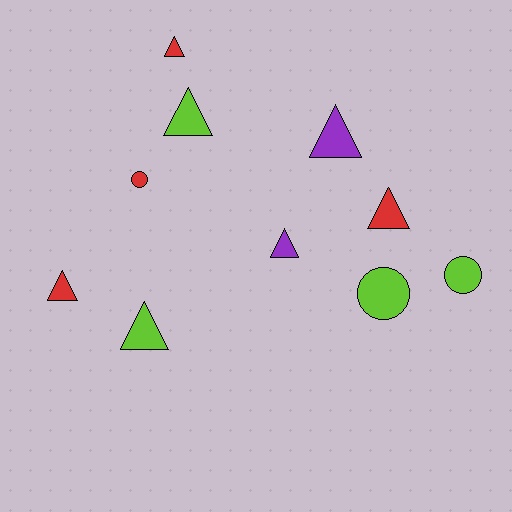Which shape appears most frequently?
Triangle, with 7 objects.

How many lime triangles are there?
There are 2 lime triangles.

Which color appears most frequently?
Lime, with 4 objects.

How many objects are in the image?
There are 10 objects.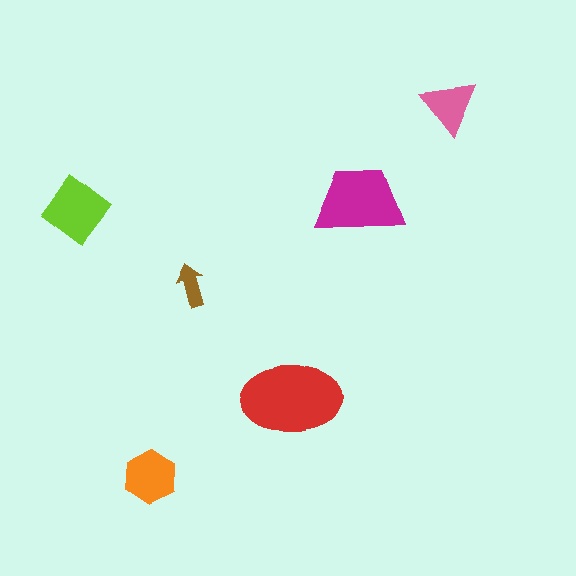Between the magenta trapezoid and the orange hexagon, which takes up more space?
The magenta trapezoid.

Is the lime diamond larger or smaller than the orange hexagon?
Larger.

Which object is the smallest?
The brown arrow.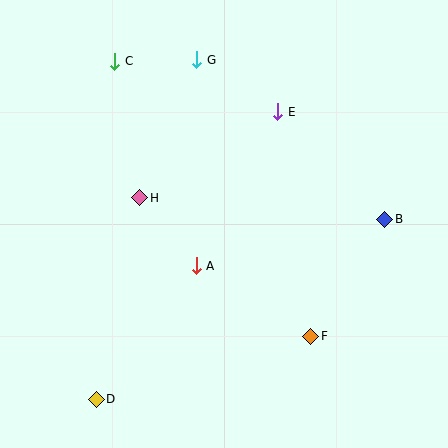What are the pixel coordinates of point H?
Point H is at (140, 198).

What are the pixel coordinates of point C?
Point C is at (115, 61).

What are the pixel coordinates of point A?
Point A is at (196, 266).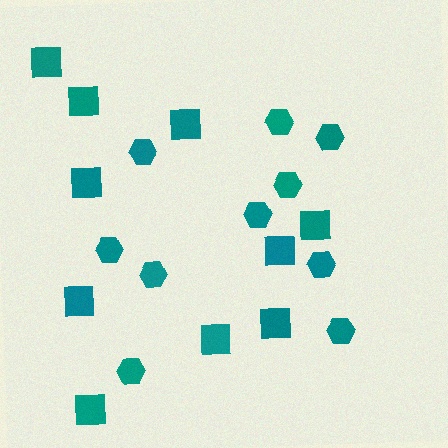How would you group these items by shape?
There are 2 groups: one group of hexagons (10) and one group of squares (10).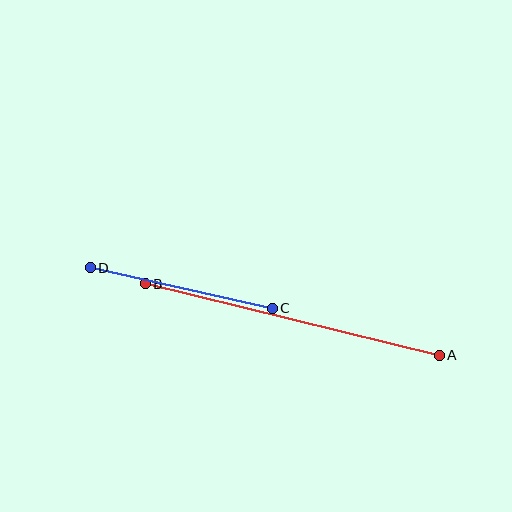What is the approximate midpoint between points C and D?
The midpoint is at approximately (181, 288) pixels.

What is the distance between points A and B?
The distance is approximately 302 pixels.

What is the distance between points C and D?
The distance is approximately 186 pixels.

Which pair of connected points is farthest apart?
Points A and B are farthest apart.